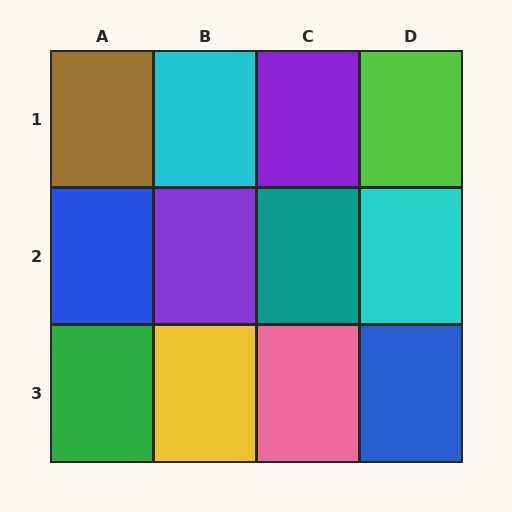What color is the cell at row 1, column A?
Brown.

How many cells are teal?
1 cell is teal.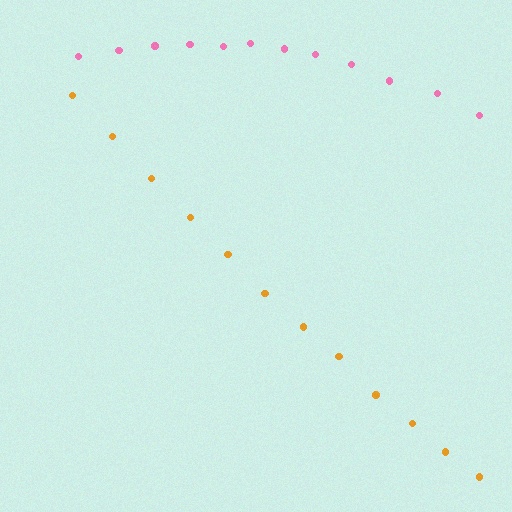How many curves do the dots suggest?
There are 2 distinct paths.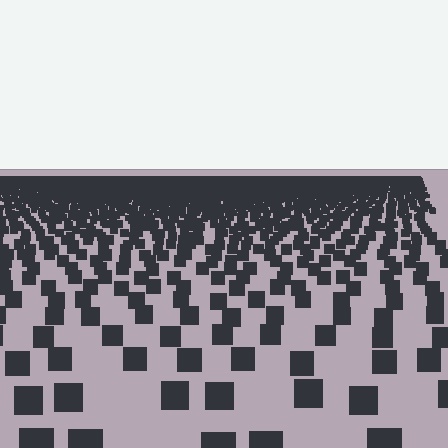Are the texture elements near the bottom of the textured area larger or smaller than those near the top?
Larger. Near the bottom, elements are closer to the viewer and appear at a bigger on-screen size.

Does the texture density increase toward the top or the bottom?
Density increases toward the top.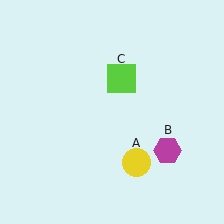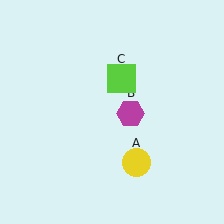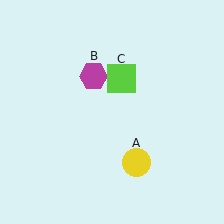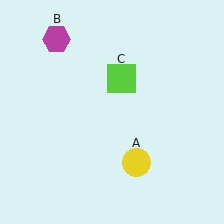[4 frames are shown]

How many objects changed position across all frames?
1 object changed position: magenta hexagon (object B).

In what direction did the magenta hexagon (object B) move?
The magenta hexagon (object B) moved up and to the left.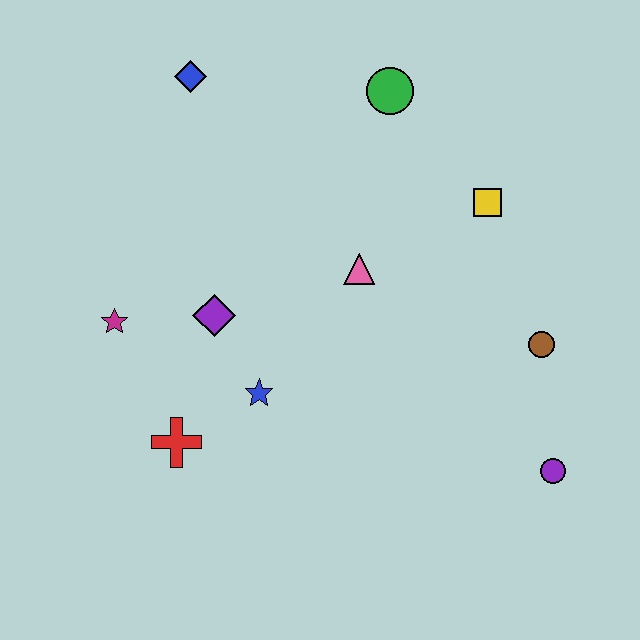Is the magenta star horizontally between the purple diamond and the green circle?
No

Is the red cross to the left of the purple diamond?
Yes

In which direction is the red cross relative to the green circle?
The red cross is below the green circle.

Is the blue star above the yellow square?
No